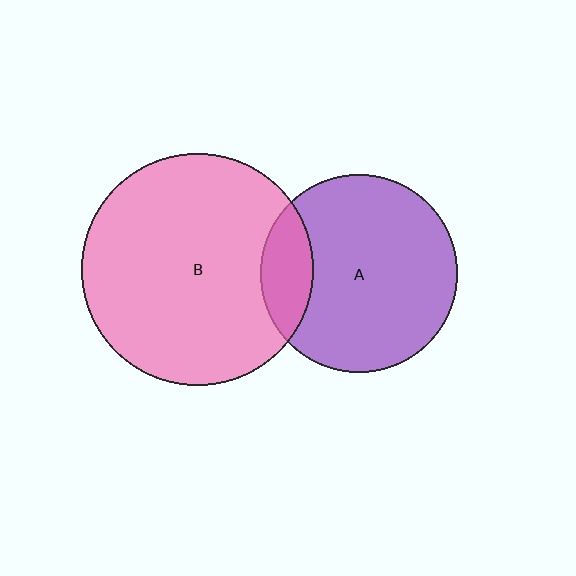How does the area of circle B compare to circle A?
Approximately 1.4 times.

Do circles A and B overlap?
Yes.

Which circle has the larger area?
Circle B (pink).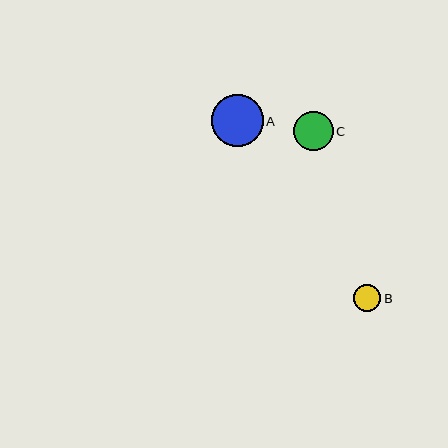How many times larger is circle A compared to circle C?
Circle A is approximately 1.3 times the size of circle C.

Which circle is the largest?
Circle A is the largest with a size of approximately 52 pixels.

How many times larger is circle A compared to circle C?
Circle A is approximately 1.3 times the size of circle C.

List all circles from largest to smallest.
From largest to smallest: A, C, B.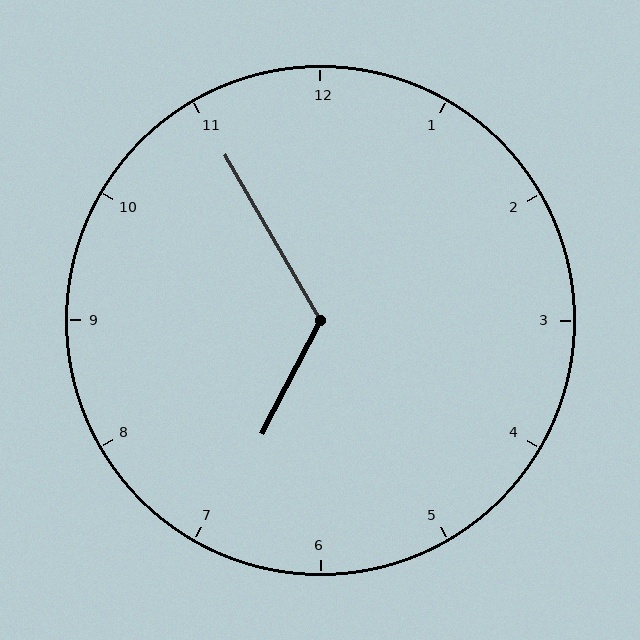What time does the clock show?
6:55.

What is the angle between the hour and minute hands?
Approximately 122 degrees.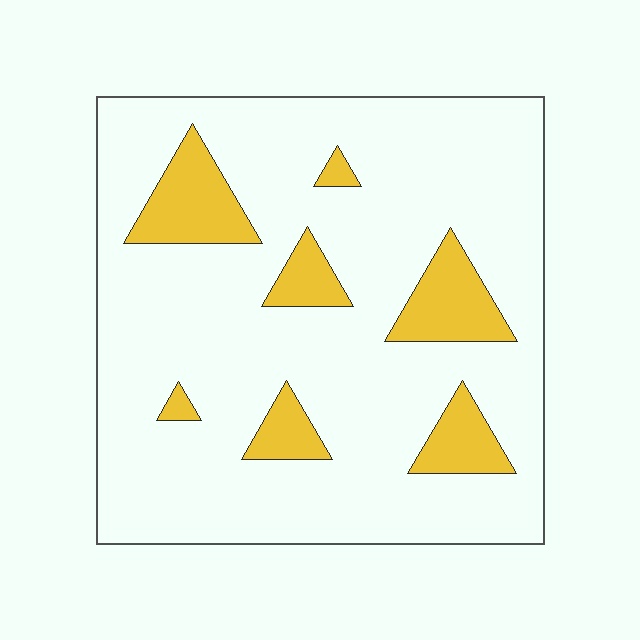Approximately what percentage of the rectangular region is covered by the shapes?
Approximately 15%.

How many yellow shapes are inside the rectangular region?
7.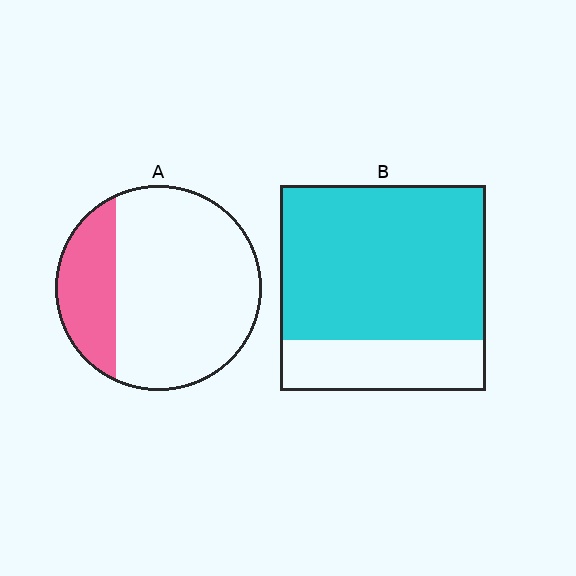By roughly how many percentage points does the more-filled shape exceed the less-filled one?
By roughly 50 percentage points (B over A).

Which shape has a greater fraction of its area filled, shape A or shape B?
Shape B.